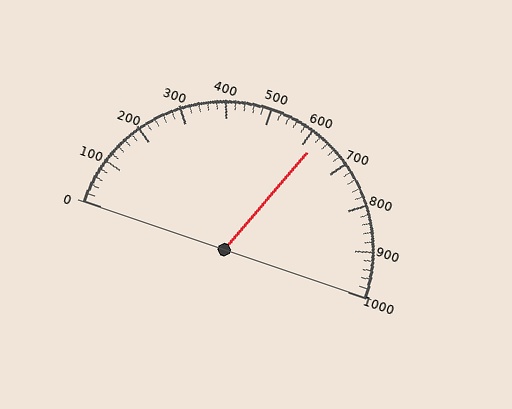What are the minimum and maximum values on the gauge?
The gauge ranges from 0 to 1000.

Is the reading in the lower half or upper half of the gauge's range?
The reading is in the upper half of the range (0 to 1000).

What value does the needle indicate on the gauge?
The needle indicates approximately 620.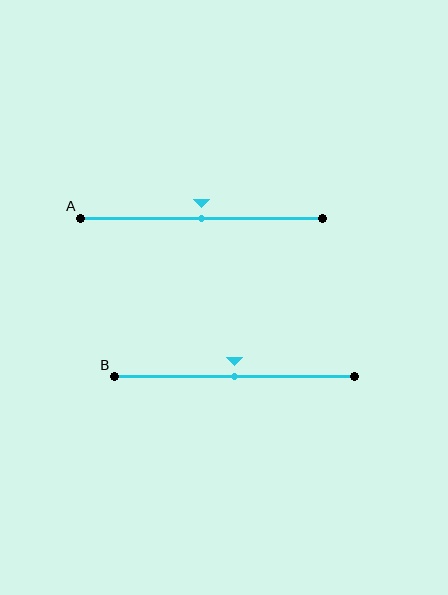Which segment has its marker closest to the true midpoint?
Segment A has its marker closest to the true midpoint.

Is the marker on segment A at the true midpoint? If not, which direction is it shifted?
Yes, the marker on segment A is at the true midpoint.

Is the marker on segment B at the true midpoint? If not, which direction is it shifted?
Yes, the marker on segment B is at the true midpoint.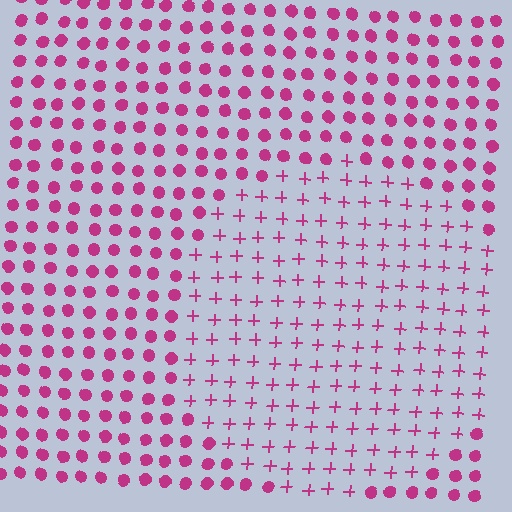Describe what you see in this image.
The image is filled with small magenta elements arranged in a uniform grid. A circle-shaped region contains plus signs, while the surrounding area contains circles. The boundary is defined purely by the change in element shape.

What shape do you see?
I see a circle.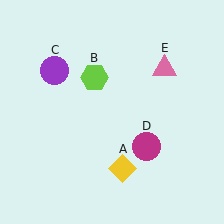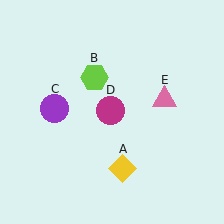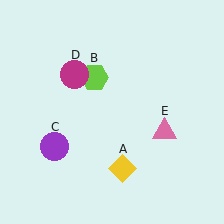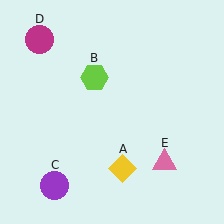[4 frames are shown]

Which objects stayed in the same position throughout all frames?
Yellow diamond (object A) and lime hexagon (object B) remained stationary.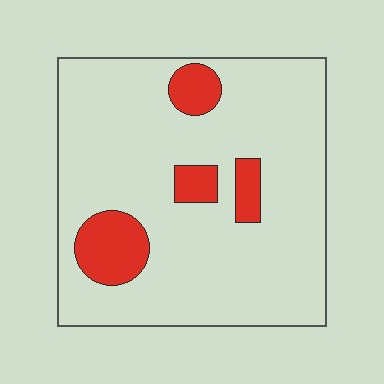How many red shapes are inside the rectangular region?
4.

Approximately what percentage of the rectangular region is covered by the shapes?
Approximately 15%.